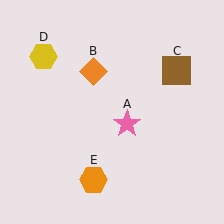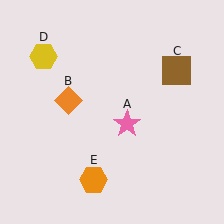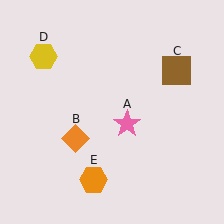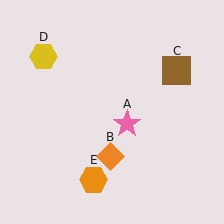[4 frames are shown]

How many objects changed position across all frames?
1 object changed position: orange diamond (object B).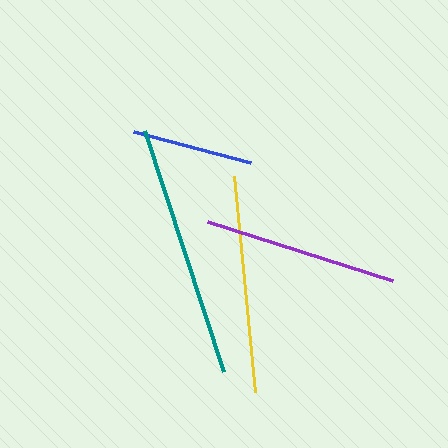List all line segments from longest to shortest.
From longest to shortest: teal, yellow, purple, blue.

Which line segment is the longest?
The teal line is the longest at approximately 253 pixels.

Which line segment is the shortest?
The blue line is the shortest at approximately 121 pixels.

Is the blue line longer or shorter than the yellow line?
The yellow line is longer than the blue line.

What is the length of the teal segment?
The teal segment is approximately 253 pixels long.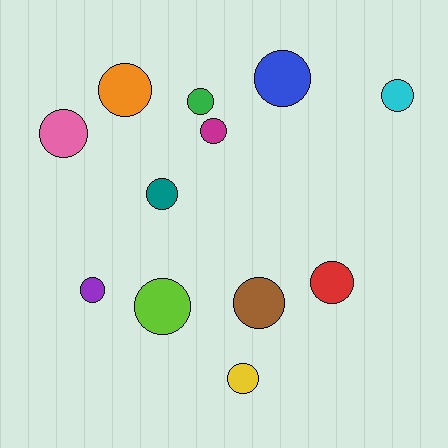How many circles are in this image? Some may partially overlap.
There are 12 circles.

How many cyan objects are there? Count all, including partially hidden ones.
There is 1 cyan object.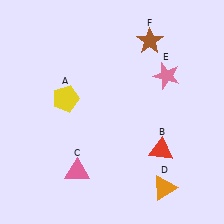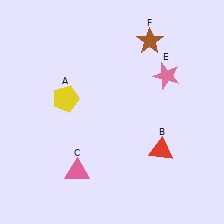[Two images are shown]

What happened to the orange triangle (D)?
The orange triangle (D) was removed in Image 2. It was in the bottom-right area of Image 1.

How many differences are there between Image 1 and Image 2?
There is 1 difference between the two images.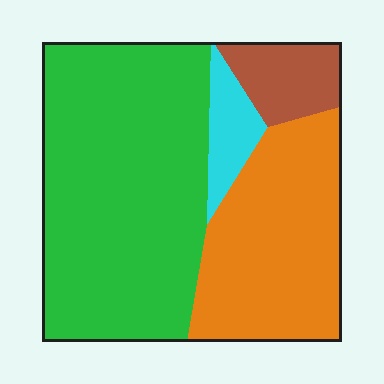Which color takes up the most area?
Green, at roughly 55%.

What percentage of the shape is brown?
Brown takes up about one tenth (1/10) of the shape.